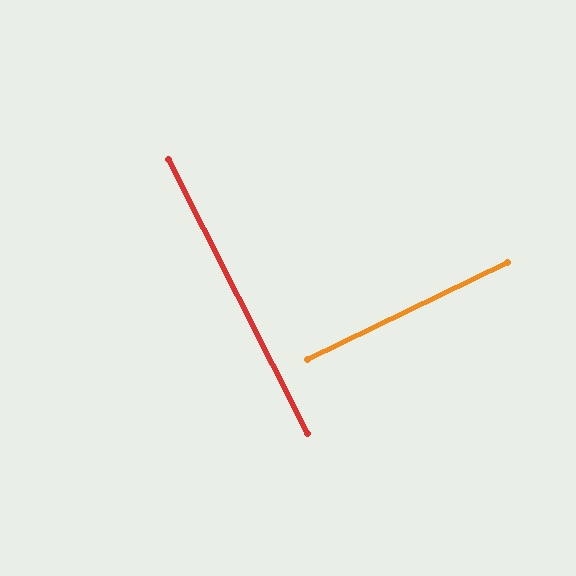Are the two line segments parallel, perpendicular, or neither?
Perpendicular — they meet at approximately 89°.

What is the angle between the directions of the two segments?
Approximately 89 degrees.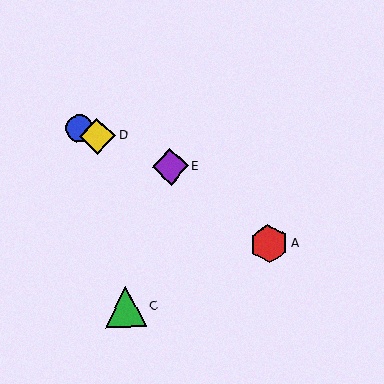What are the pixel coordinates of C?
Object C is at (126, 306).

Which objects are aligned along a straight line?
Objects B, D, E are aligned along a straight line.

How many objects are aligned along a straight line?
3 objects (B, D, E) are aligned along a straight line.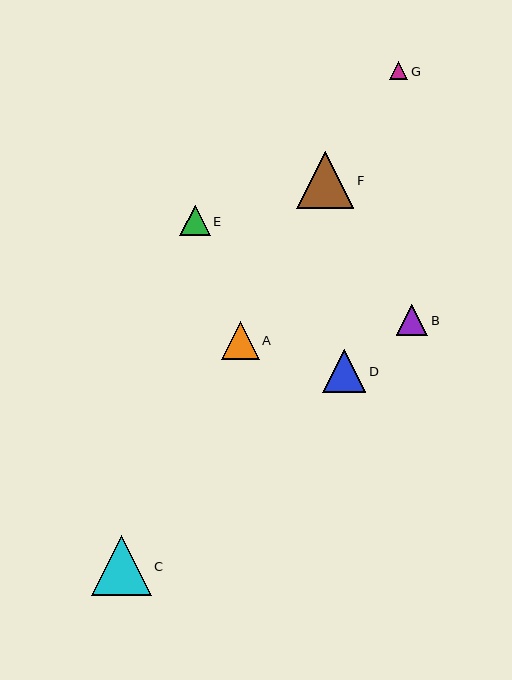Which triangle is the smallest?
Triangle G is the smallest with a size of approximately 18 pixels.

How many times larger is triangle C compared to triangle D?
Triangle C is approximately 1.4 times the size of triangle D.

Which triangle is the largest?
Triangle C is the largest with a size of approximately 60 pixels.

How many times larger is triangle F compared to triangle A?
Triangle F is approximately 1.5 times the size of triangle A.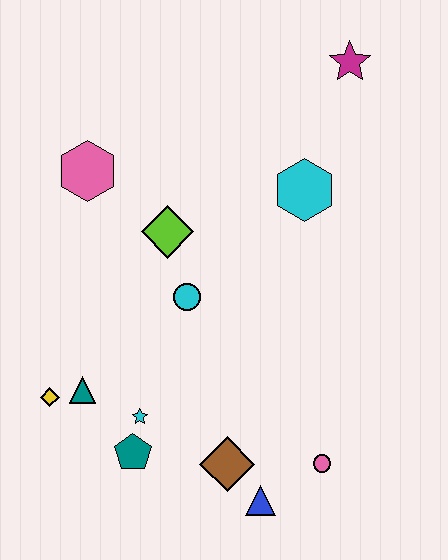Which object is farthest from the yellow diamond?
The magenta star is farthest from the yellow diamond.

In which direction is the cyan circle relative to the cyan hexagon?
The cyan circle is to the left of the cyan hexagon.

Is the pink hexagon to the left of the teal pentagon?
Yes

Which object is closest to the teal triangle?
The yellow diamond is closest to the teal triangle.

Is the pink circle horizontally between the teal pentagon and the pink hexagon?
No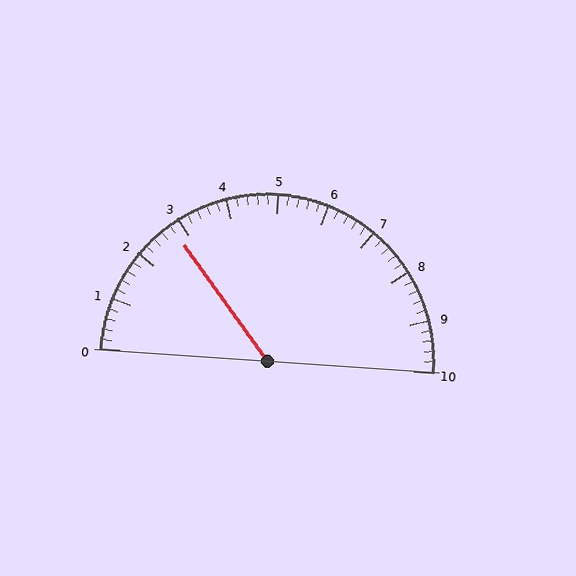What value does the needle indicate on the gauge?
The needle indicates approximately 2.8.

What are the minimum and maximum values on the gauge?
The gauge ranges from 0 to 10.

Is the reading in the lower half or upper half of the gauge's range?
The reading is in the lower half of the range (0 to 10).